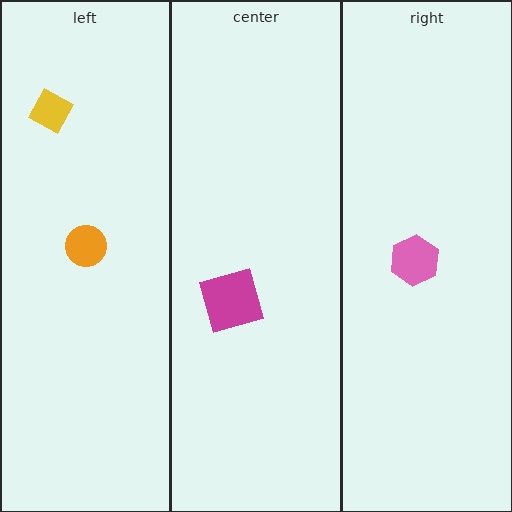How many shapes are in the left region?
2.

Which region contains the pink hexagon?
The right region.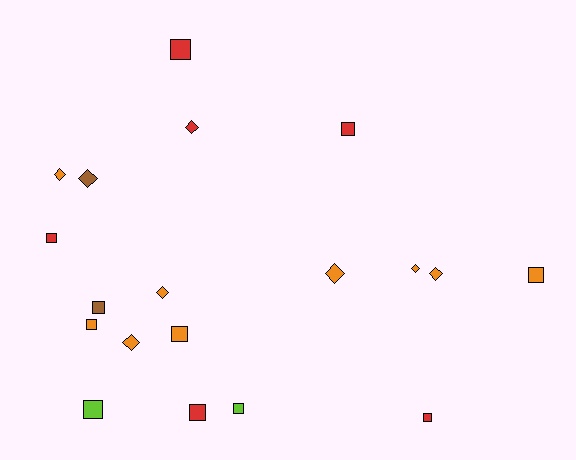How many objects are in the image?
There are 19 objects.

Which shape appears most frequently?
Square, with 11 objects.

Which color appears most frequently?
Orange, with 9 objects.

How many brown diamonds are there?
There is 1 brown diamond.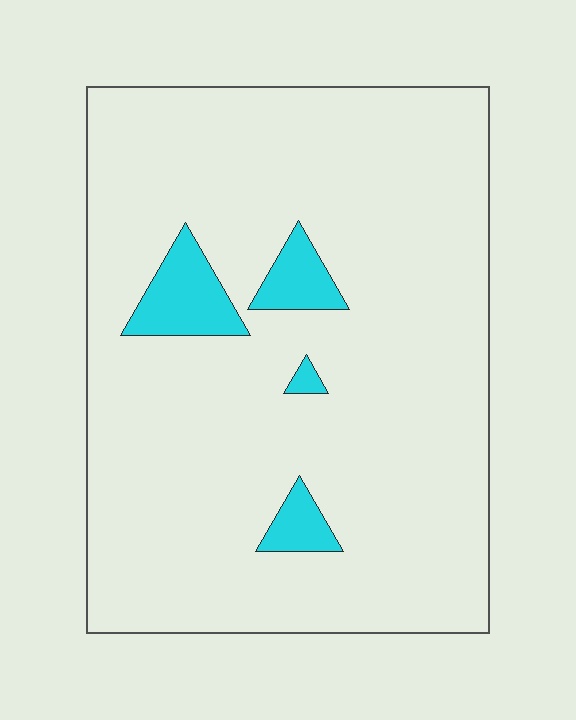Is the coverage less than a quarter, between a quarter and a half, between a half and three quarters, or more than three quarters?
Less than a quarter.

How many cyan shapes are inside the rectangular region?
4.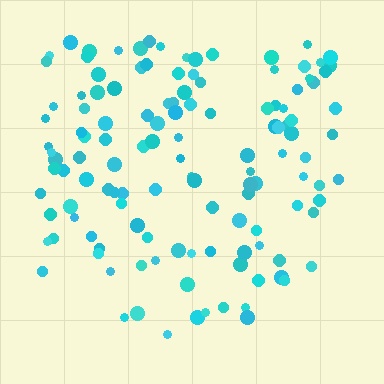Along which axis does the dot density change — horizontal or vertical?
Vertical.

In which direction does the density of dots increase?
From bottom to top, with the top side densest.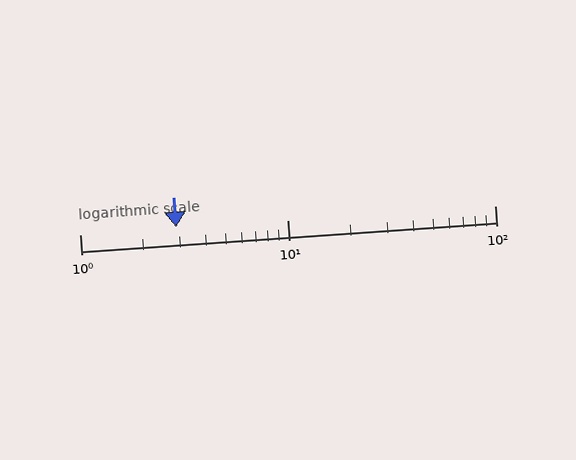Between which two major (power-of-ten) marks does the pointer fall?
The pointer is between 1 and 10.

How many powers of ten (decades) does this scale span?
The scale spans 2 decades, from 1 to 100.